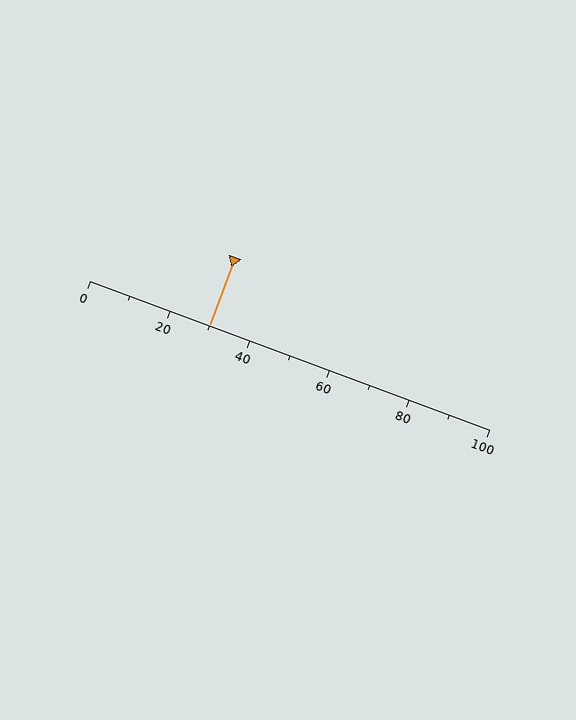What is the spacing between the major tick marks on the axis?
The major ticks are spaced 20 apart.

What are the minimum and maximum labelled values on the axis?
The axis runs from 0 to 100.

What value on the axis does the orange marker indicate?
The marker indicates approximately 30.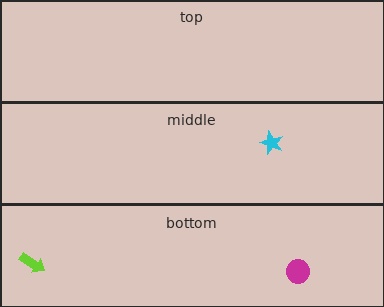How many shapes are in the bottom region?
2.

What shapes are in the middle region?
The cyan star.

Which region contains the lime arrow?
The bottom region.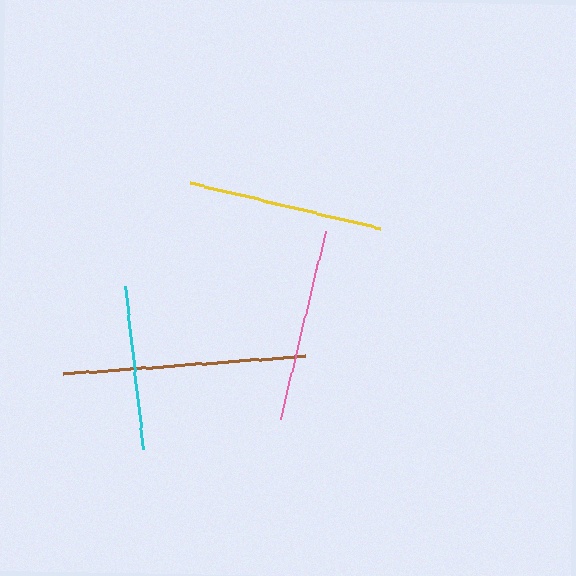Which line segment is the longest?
The brown line is the longest at approximately 242 pixels.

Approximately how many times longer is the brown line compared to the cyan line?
The brown line is approximately 1.5 times the length of the cyan line.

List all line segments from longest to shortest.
From longest to shortest: brown, yellow, pink, cyan.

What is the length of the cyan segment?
The cyan segment is approximately 165 pixels long.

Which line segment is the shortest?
The cyan line is the shortest at approximately 165 pixels.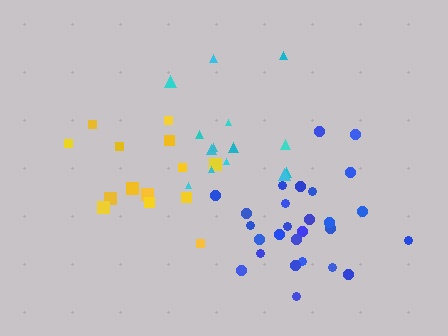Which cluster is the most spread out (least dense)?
Cyan.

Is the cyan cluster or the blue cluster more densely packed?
Blue.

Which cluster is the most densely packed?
Blue.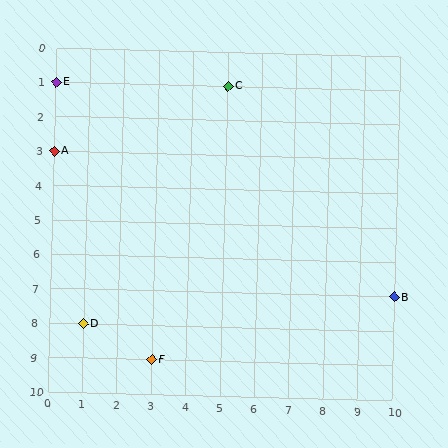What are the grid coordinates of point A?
Point A is at grid coordinates (0, 3).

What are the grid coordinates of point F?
Point F is at grid coordinates (3, 9).